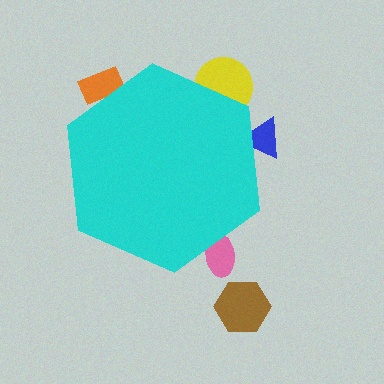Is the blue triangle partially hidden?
Yes, the blue triangle is partially hidden behind the cyan hexagon.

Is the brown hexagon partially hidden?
No, the brown hexagon is fully visible.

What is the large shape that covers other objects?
A cyan hexagon.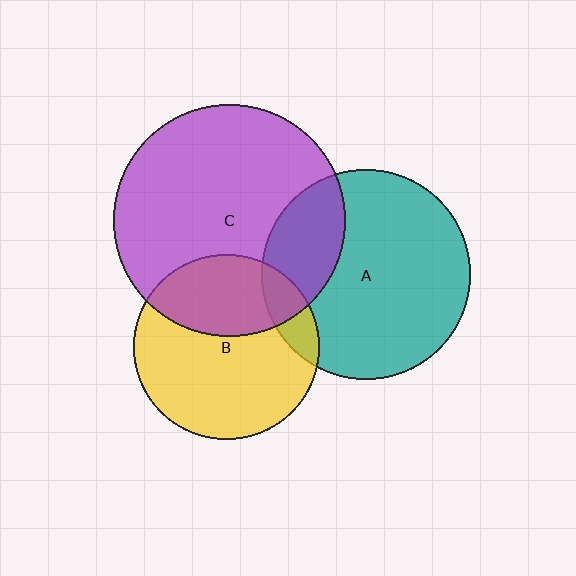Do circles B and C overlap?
Yes.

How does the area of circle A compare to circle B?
Approximately 1.3 times.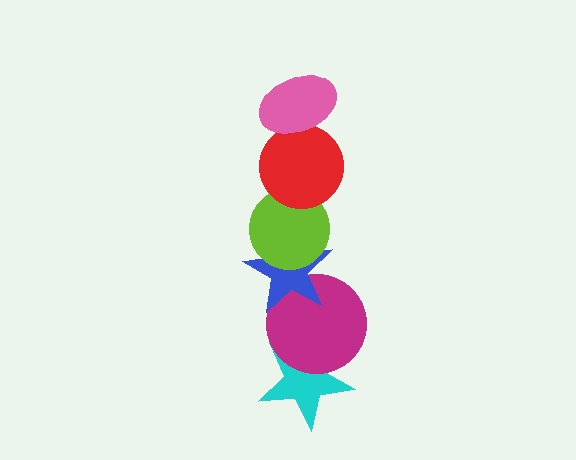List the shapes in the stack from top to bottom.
From top to bottom: the pink ellipse, the red circle, the lime circle, the blue star, the magenta circle, the cyan star.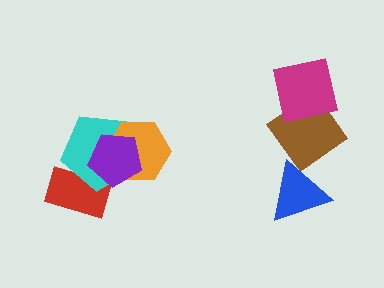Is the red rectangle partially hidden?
Yes, it is partially covered by another shape.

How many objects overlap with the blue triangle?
0 objects overlap with the blue triangle.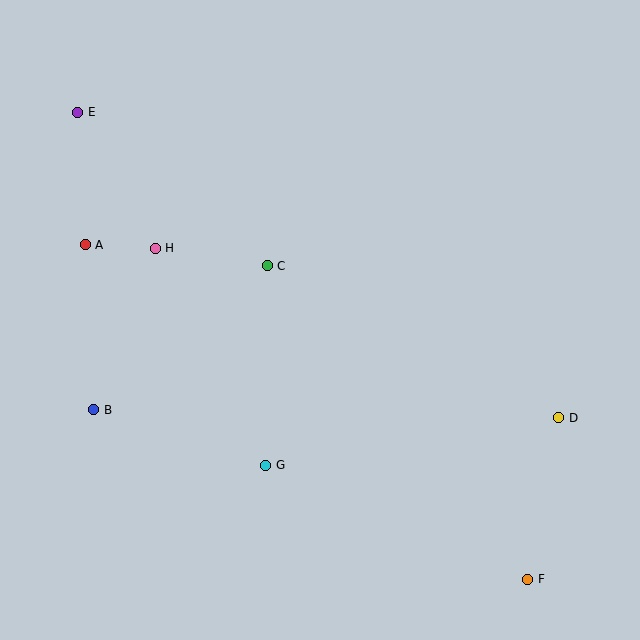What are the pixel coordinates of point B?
Point B is at (94, 410).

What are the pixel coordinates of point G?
Point G is at (266, 465).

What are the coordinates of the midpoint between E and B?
The midpoint between E and B is at (86, 261).